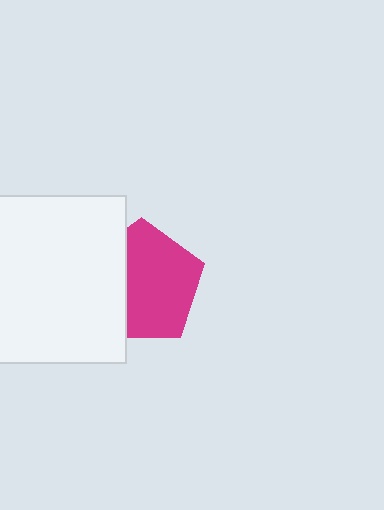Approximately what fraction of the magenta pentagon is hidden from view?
Roughly 35% of the magenta pentagon is hidden behind the white rectangle.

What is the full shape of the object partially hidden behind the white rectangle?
The partially hidden object is a magenta pentagon.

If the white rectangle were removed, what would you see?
You would see the complete magenta pentagon.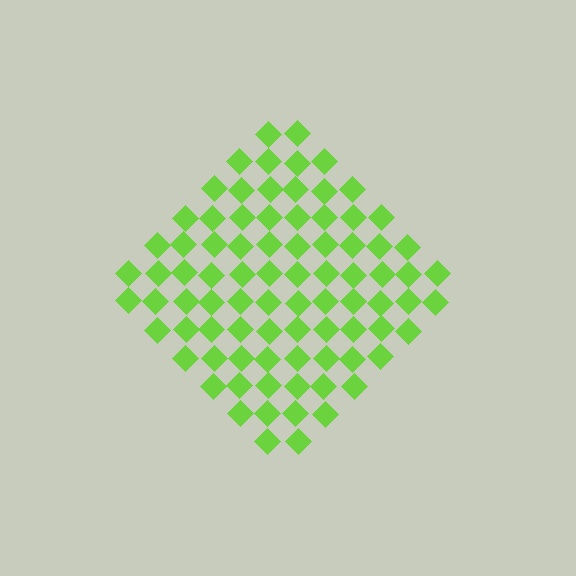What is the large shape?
The large shape is a diamond.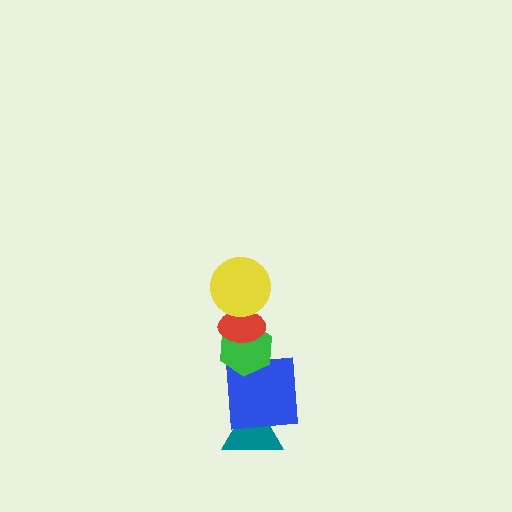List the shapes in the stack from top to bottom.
From top to bottom: the yellow circle, the red ellipse, the green hexagon, the blue square, the teal triangle.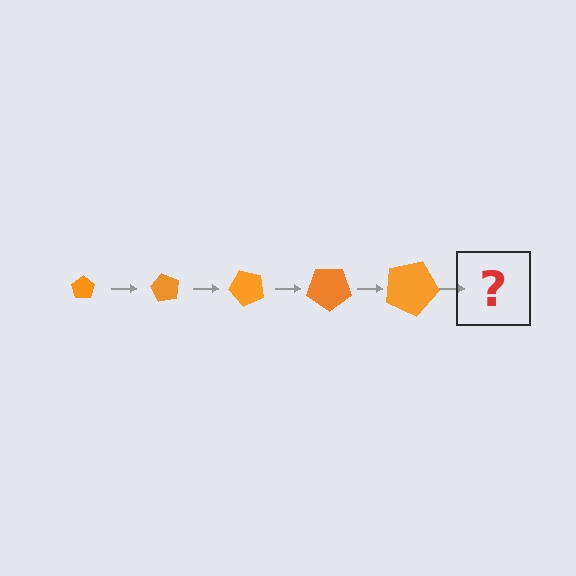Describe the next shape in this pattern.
It should be a pentagon, larger than the previous one and rotated 300 degrees from the start.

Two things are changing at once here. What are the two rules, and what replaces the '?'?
The two rules are that the pentagon grows larger each step and it rotates 60 degrees each step. The '?' should be a pentagon, larger than the previous one and rotated 300 degrees from the start.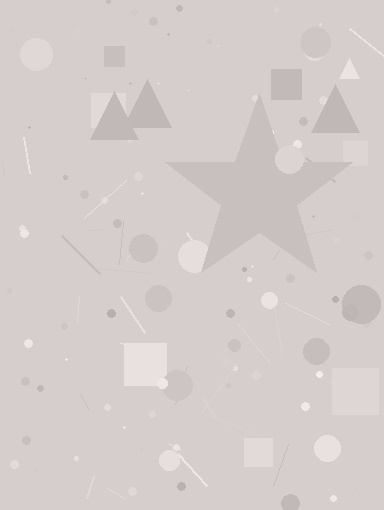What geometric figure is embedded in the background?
A star is embedded in the background.